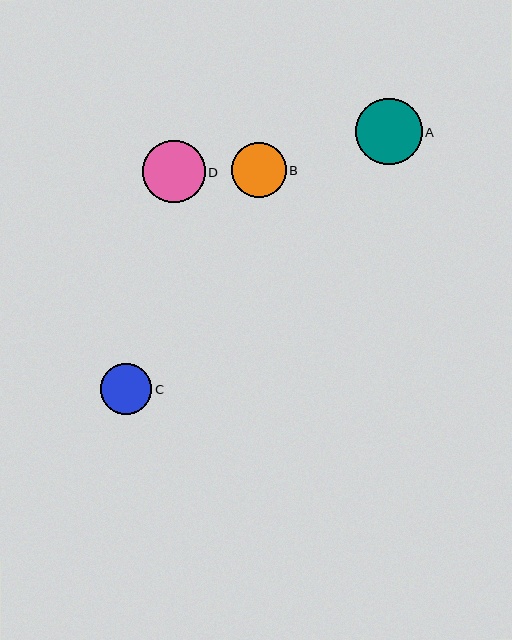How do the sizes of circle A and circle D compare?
Circle A and circle D are approximately the same size.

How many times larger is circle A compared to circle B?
Circle A is approximately 1.2 times the size of circle B.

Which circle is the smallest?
Circle C is the smallest with a size of approximately 51 pixels.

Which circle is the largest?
Circle A is the largest with a size of approximately 66 pixels.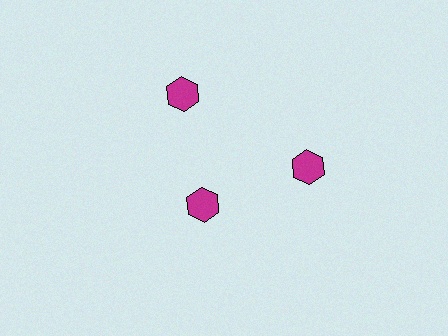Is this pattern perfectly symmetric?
No. The 3 magenta hexagons are arranged in a ring, but one element near the 7 o'clock position is pulled inward toward the center, breaking the 3-fold rotational symmetry.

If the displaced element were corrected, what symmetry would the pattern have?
It would have 3-fold rotational symmetry — the pattern would map onto itself every 120 degrees.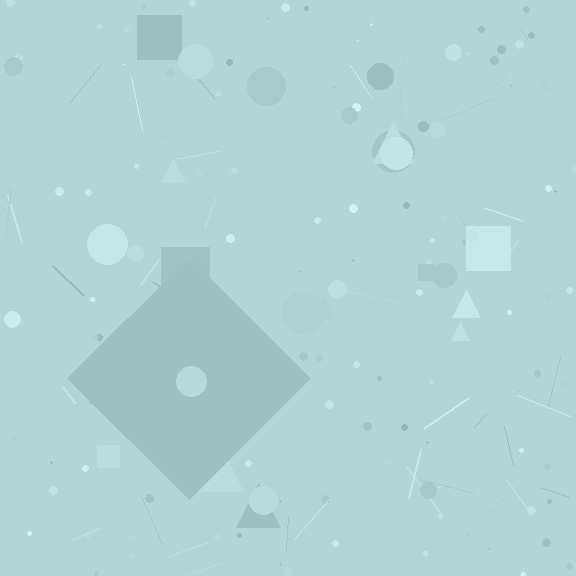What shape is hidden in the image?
A diamond is hidden in the image.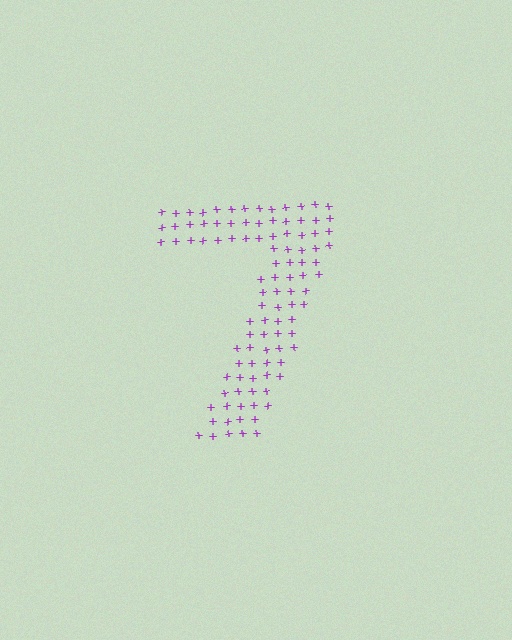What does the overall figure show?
The overall figure shows the digit 7.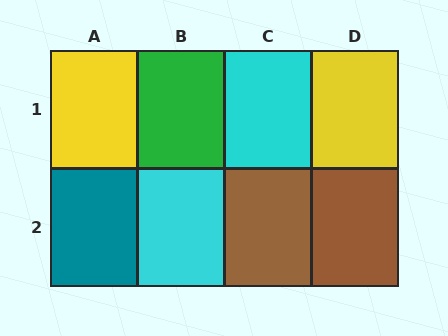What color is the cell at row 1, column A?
Yellow.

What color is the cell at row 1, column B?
Green.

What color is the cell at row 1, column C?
Cyan.